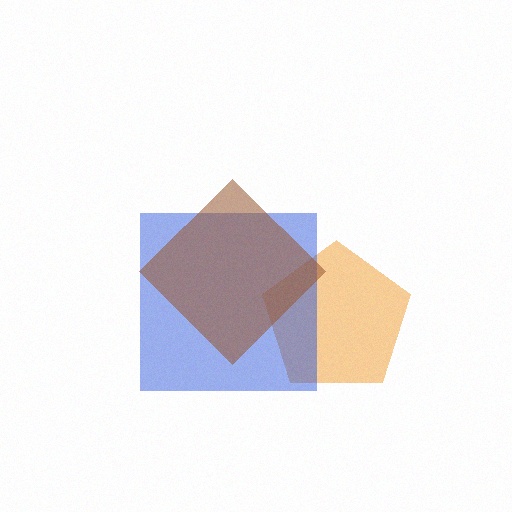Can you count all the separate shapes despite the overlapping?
Yes, there are 3 separate shapes.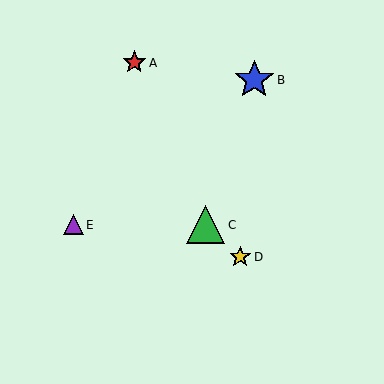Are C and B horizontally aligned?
No, C is at y≈225 and B is at y≈80.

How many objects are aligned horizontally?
2 objects (C, E) are aligned horizontally.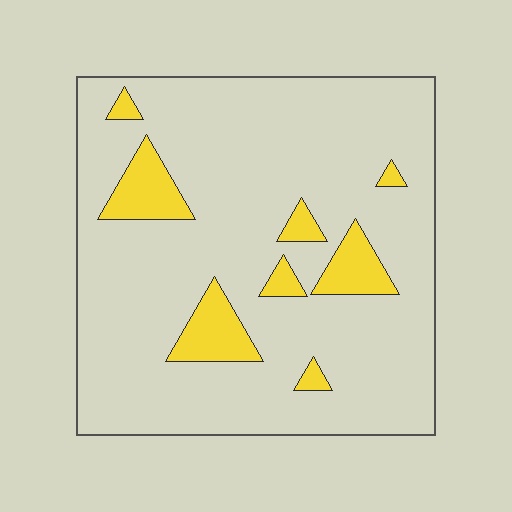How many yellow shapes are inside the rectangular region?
8.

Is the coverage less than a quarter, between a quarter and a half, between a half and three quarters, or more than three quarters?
Less than a quarter.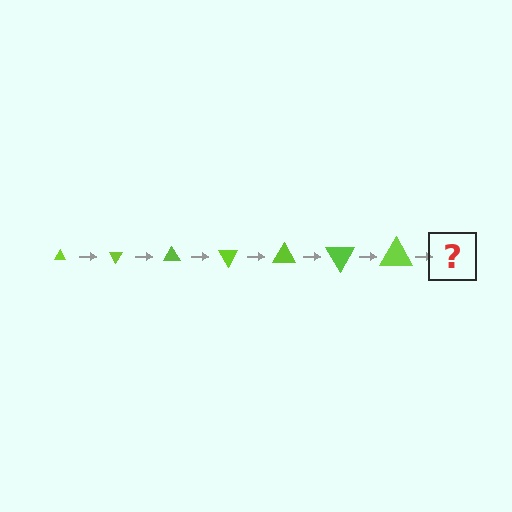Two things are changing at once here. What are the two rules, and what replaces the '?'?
The two rules are that the triangle grows larger each step and it rotates 60 degrees each step. The '?' should be a triangle, larger than the previous one and rotated 420 degrees from the start.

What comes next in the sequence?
The next element should be a triangle, larger than the previous one and rotated 420 degrees from the start.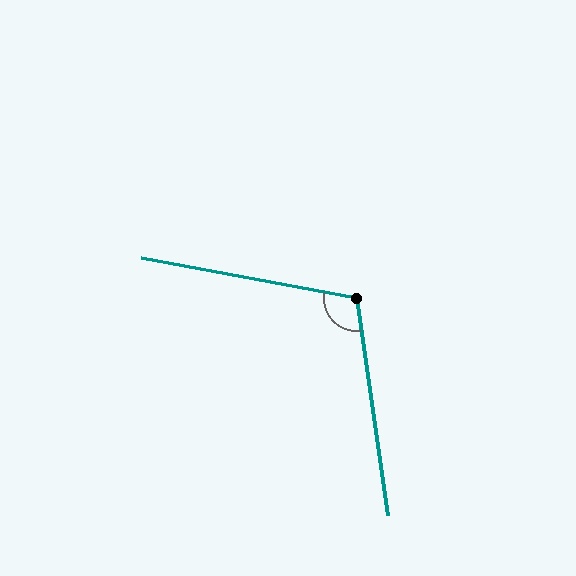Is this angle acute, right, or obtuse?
It is obtuse.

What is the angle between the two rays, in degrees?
Approximately 109 degrees.